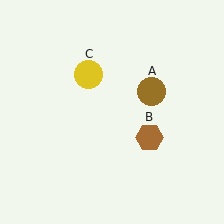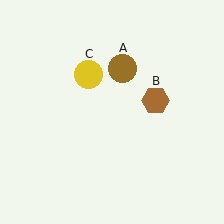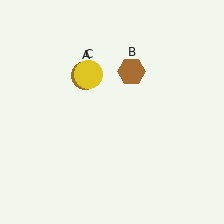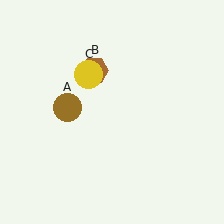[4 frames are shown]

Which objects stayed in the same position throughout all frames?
Yellow circle (object C) remained stationary.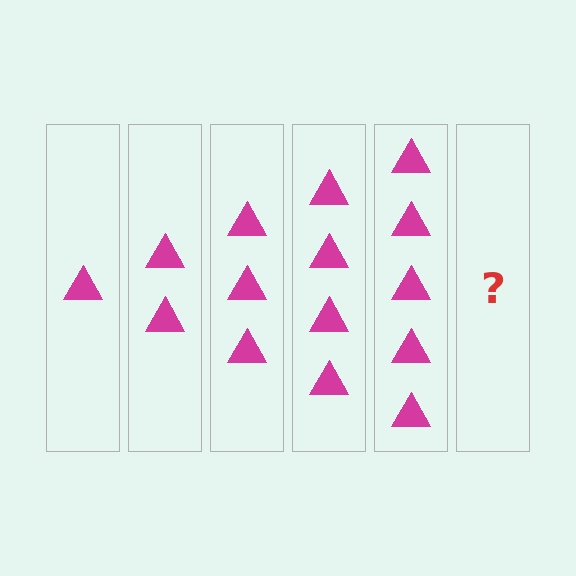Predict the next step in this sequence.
The next step is 6 triangles.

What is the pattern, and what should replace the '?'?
The pattern is that each step adds one more triangle. The '?' should be 6 triangles.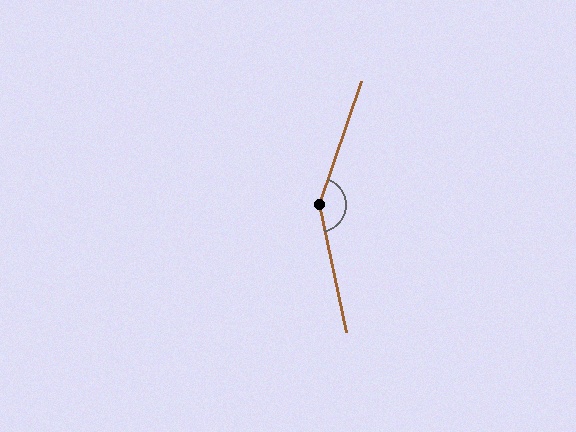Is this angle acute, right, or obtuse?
It is obtuse.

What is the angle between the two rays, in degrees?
Approximately 149 degrees.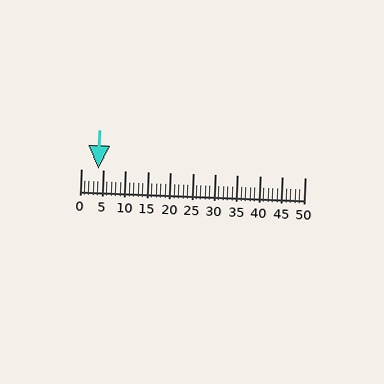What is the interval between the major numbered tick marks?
The major tick marks are spaced 5 units apart.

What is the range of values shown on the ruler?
The ruler shows values from 0 to 50.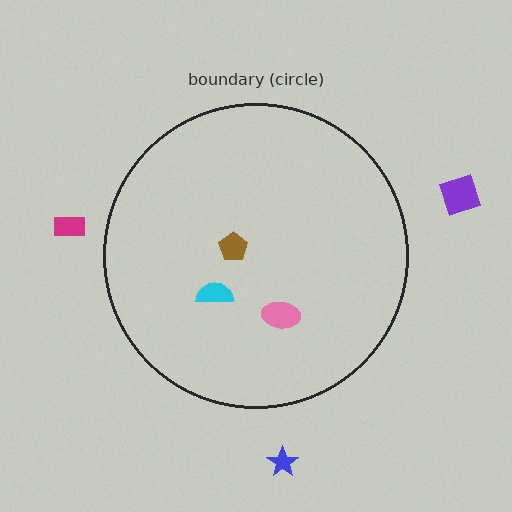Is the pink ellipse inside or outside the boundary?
Inside.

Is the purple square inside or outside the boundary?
Outside.